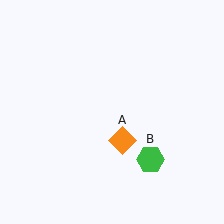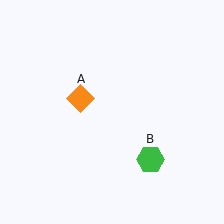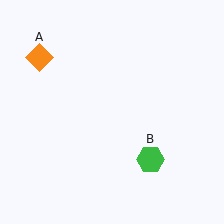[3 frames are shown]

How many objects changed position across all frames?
1 object changed position: orange diamond (object A).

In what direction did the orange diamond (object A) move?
The orange diamond (object A) moved up and to the left.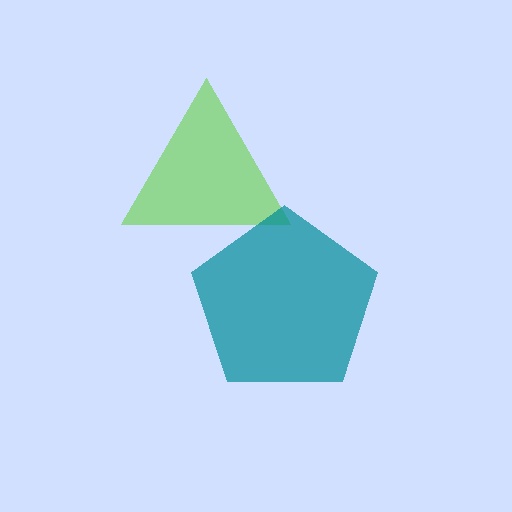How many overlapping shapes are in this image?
There are 2 overlapping shapes in the image.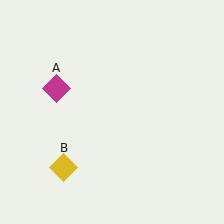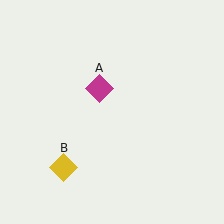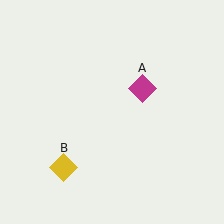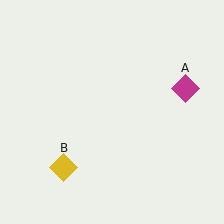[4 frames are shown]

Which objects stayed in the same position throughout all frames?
Yellow diamond (object B) remained stationary.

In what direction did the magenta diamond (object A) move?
The magenta diamond (object A) moved right.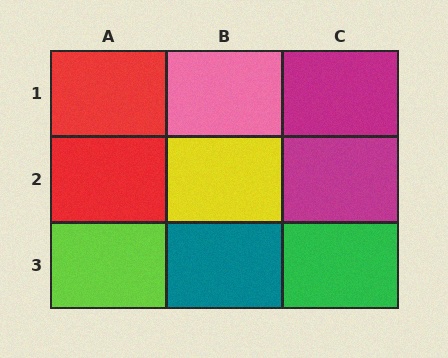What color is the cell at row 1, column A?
Red.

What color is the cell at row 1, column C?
Magenta.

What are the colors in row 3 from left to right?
Lime, teal, green.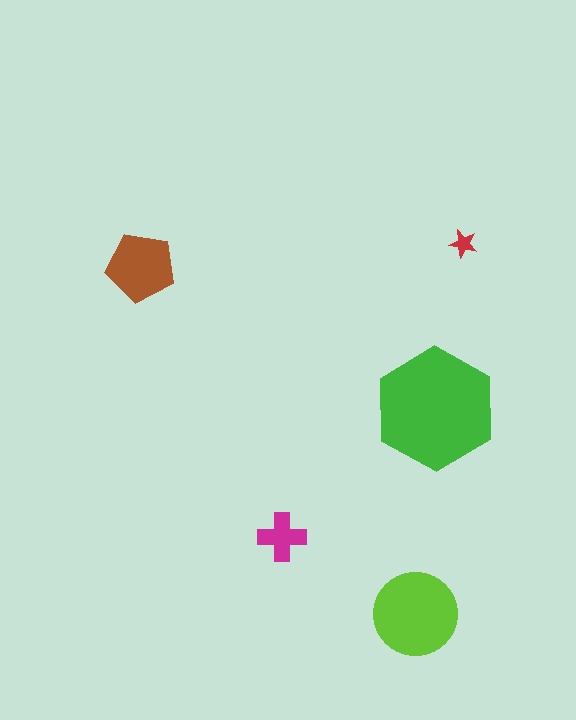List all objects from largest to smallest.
The green hexagon, the lime circle, the brown pentagon, the magenta cross, the red star.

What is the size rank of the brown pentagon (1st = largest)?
3rd.